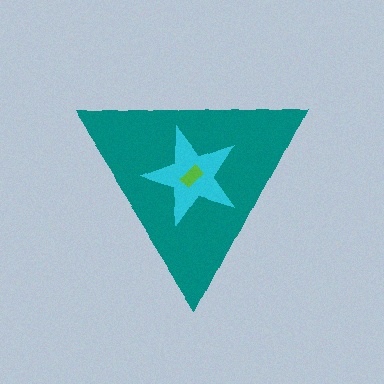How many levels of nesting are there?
3.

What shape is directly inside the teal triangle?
The cyan star.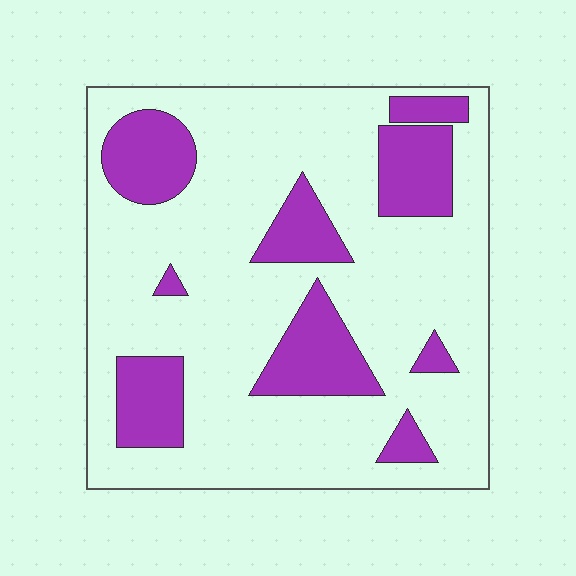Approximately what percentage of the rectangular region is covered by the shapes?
Approximately 25%.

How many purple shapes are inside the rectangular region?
9.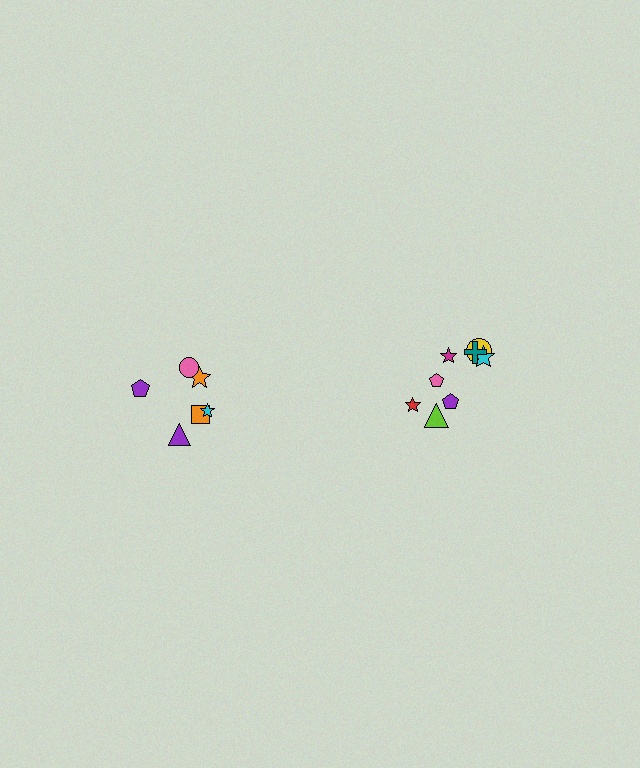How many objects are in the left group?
There are 6 objects.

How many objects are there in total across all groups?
There are 14 objects.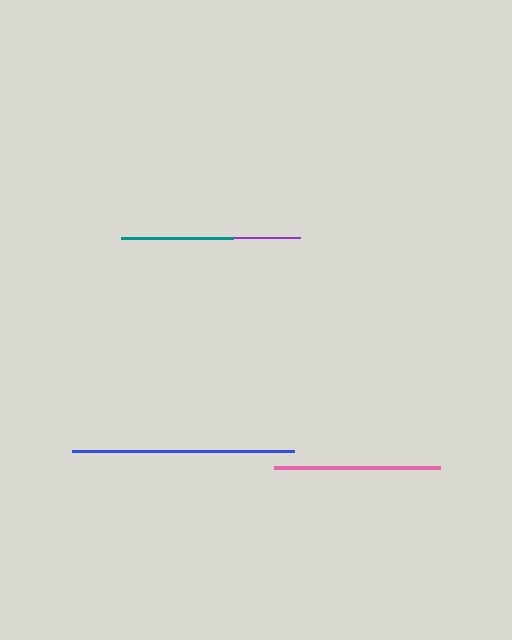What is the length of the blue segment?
The blue segment is approximately 222 pixels long.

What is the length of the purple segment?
The purple segment is approximately 99 pixels long.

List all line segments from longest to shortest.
From longest to shortest: blue, pink, teal, purple.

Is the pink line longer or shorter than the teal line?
The pink line is longer than the teal line.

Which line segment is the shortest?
The purple line is the shortest at approximately 99 pixels.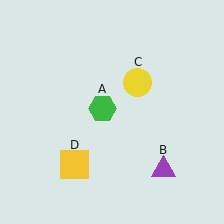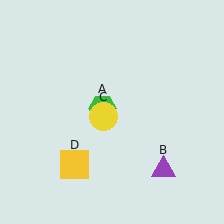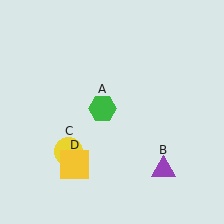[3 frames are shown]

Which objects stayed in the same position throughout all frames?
Green hexagon (object A) and purple triangle (object B) and yellow square (object D) remained stationary.